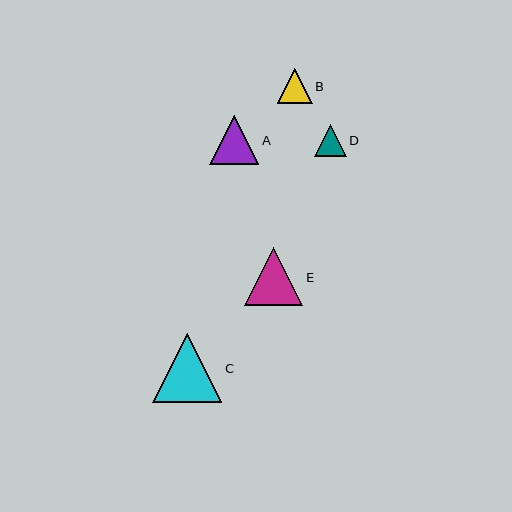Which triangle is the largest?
Triangle C is the largest with a size of approximately 69 pixels.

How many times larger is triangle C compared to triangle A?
Triangle C is approximately 1.4 times the size of triangle A.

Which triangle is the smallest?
Triangle D is the smallest with a size of approximately 31 pixels.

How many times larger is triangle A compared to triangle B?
Triangle A is approximately 1.4 times the size of triangle B.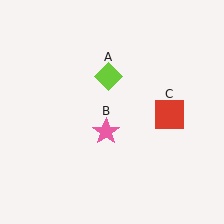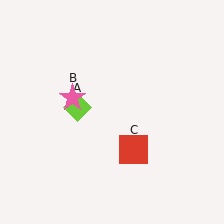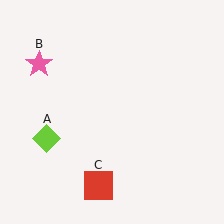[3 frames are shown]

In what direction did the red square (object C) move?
The red square (object C) moved down and to the left.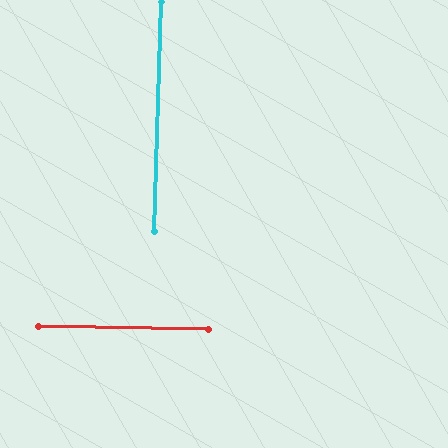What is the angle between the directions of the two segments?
Approximately 89 degrees.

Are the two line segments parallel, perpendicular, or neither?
Perpendicular — they meet at approximately 89°.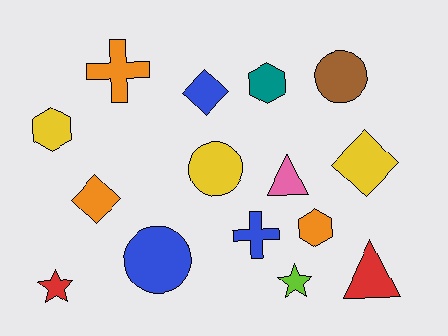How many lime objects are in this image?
There is 1 lime object.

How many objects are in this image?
There are 15 objects.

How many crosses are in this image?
There are 2 crosses.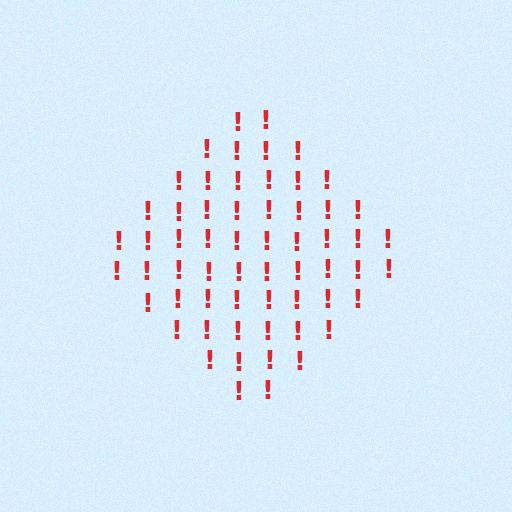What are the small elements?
The small elements are exclamation marks.